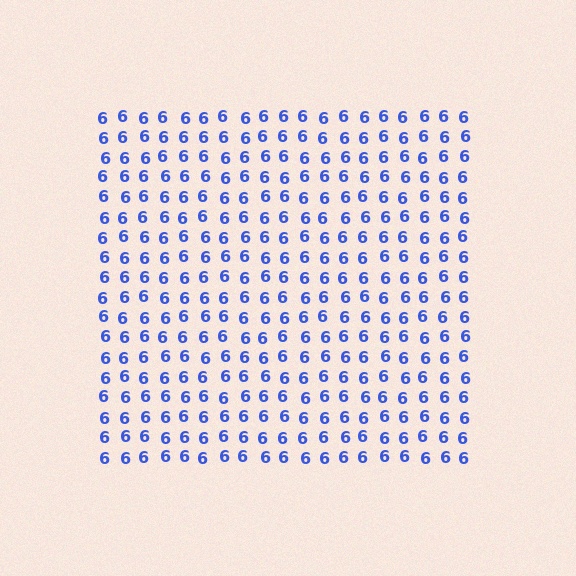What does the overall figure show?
The overall figure shows a square.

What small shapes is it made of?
It is made of small digit 6's.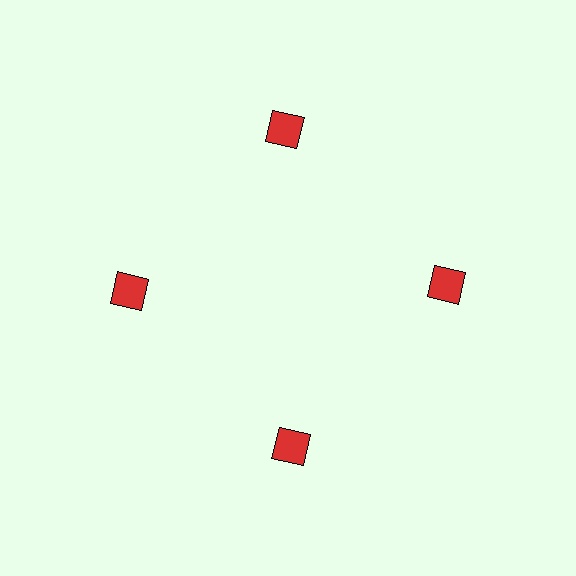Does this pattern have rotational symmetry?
Yes, this pattern has 4-fold rotational symmetry. It looks the same after rotating 90 degrees around the center.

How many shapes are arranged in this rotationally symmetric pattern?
There are 4 shapes, arranged in 4 groups of 1.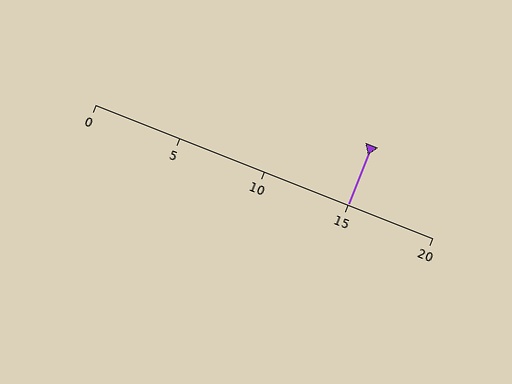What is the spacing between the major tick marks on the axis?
The major ticks are spaced 5 apart.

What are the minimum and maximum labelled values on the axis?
The axis runs from 0 to 20.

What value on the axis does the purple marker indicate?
The marker indicates approximately 15.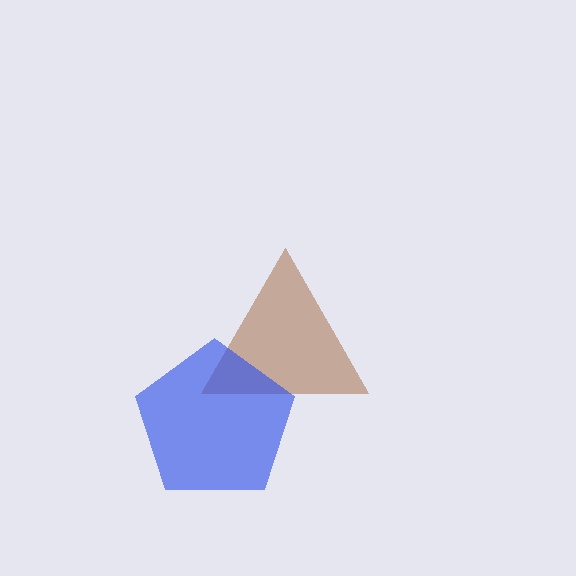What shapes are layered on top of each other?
The layered shapes are: a brown triangle, a blue pentagon.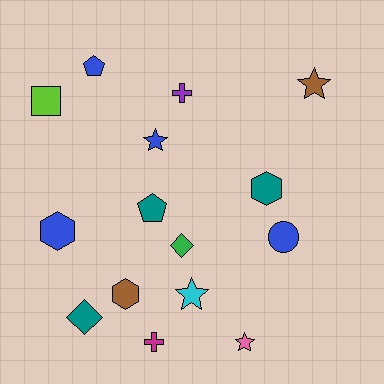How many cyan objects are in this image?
There is 1 cyan object.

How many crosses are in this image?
There are 2 crosses.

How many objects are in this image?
There are 15 objects.